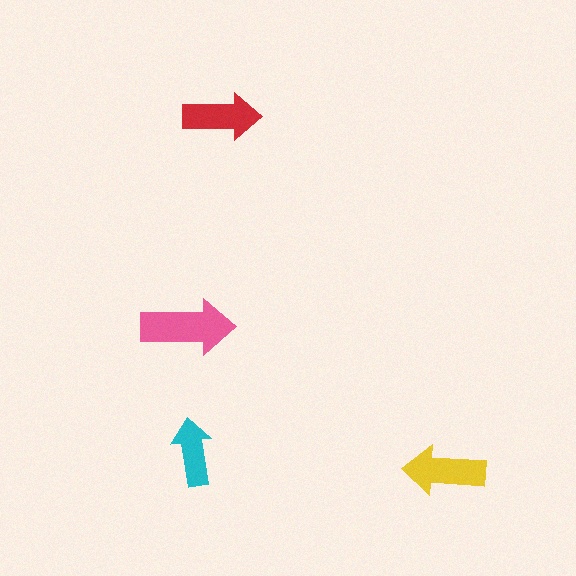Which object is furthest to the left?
The pink arrow is leftmost.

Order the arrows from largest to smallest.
the pink one, the yellow one, the red one, the cyan one.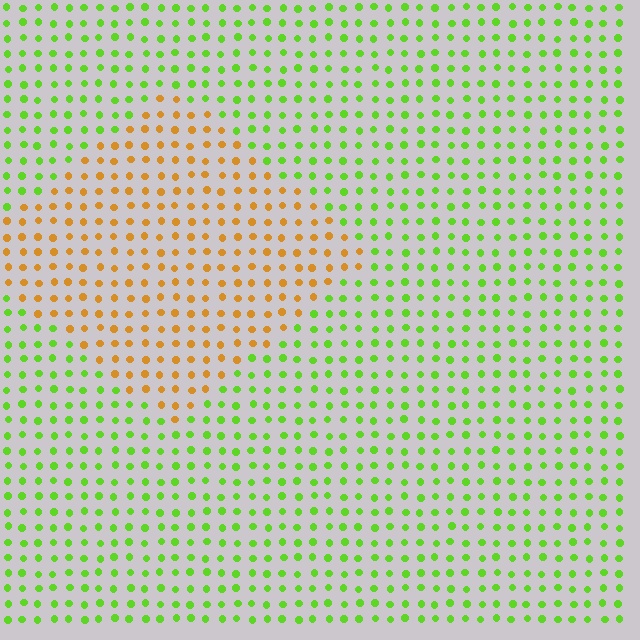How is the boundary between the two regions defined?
The boundary is defined purely by a slight shift in hue (about 66 degrees). Spacing, size, and orientation are identical on both sides.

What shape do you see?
I see a diamond.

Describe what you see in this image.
The image is filled with small lime elements in a uniform arrangement. A diamond-shaped region is visible where the elements are tinted to a slightly different hue, forming a subtle color boundary.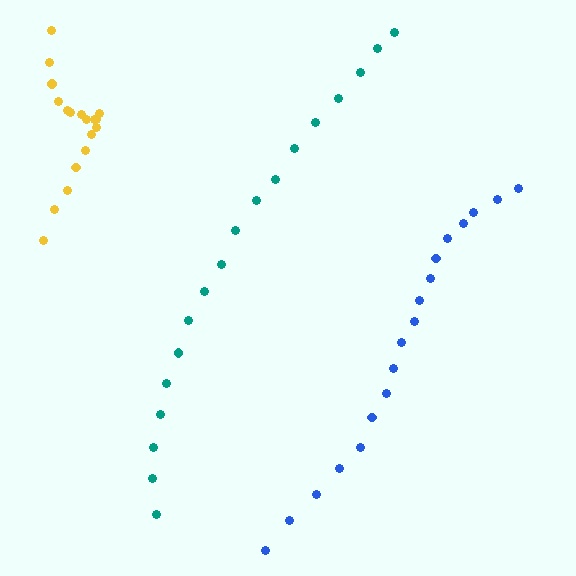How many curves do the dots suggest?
There are 3 distinct paths.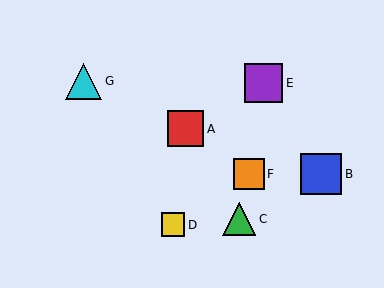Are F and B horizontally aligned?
Yes, both are at y≈174.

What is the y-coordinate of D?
Object D is at y≈225.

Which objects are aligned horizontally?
Objects B, F are aligned horizontally.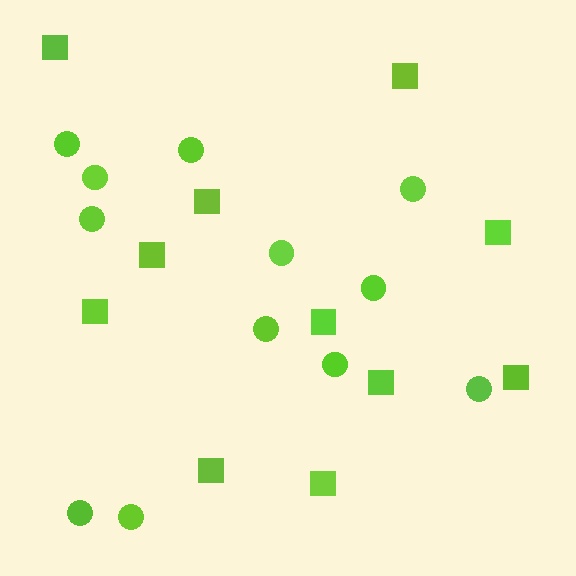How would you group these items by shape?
There are 2 groups: one group of circles (12) and one group of squares (11).